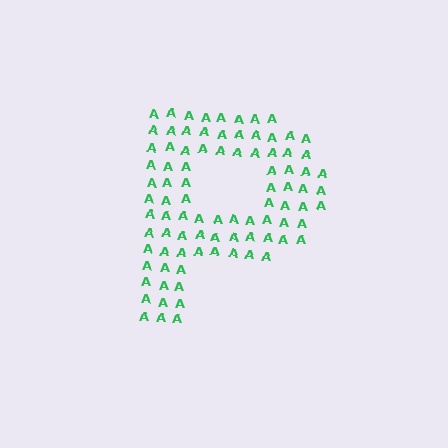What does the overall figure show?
The overall figure shows the letter P.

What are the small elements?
The small elements are letter A's.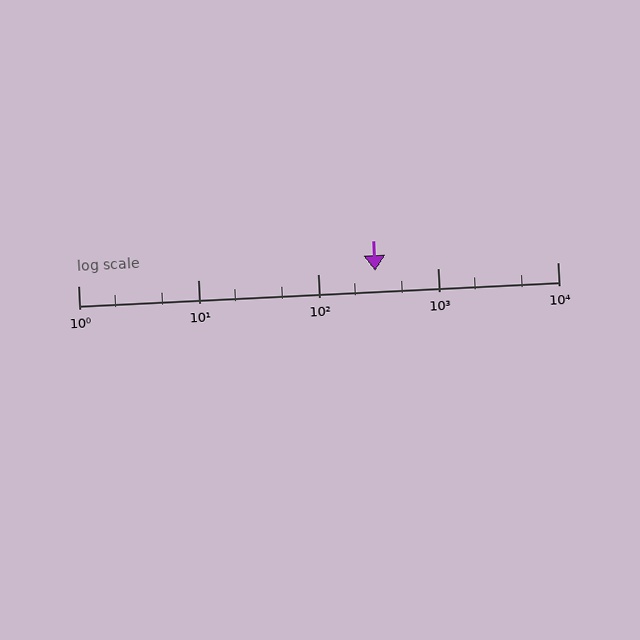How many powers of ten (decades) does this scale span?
The scale spans 4 decades, from 1 to 10000.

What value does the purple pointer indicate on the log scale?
The pointer indicates approximately 300.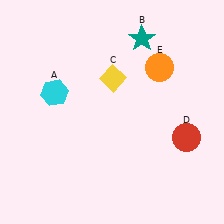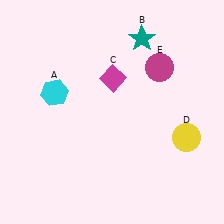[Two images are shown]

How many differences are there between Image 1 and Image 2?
There are 3 differences between the two images.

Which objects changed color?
C changed from yellow to magenta. D changed from red to yellow. E changed from orange to magenta.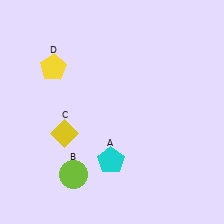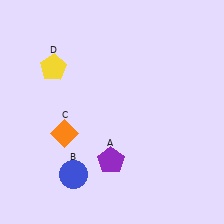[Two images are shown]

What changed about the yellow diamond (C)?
In Image 1, C is yellow. In Image 2, it changed to orange.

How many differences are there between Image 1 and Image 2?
There are 3 differences between the two images.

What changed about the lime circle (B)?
In Image 1, B is lime. In Image 2, it changed to blue.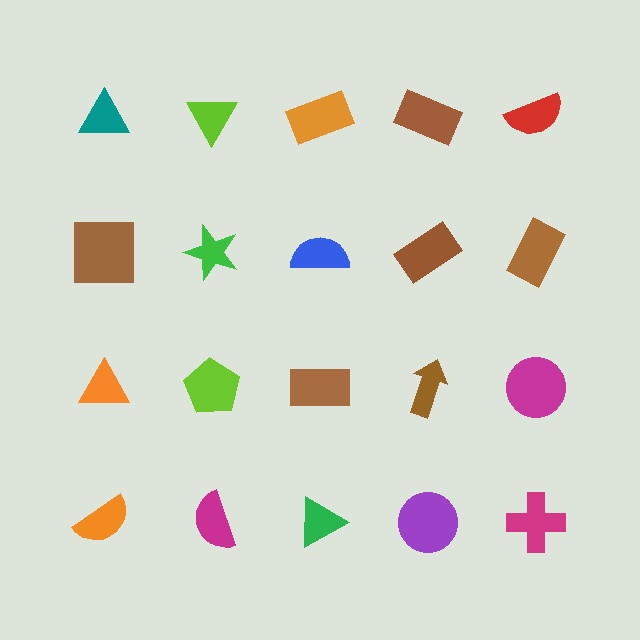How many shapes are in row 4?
5 shapes.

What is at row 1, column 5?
A red semicircle.